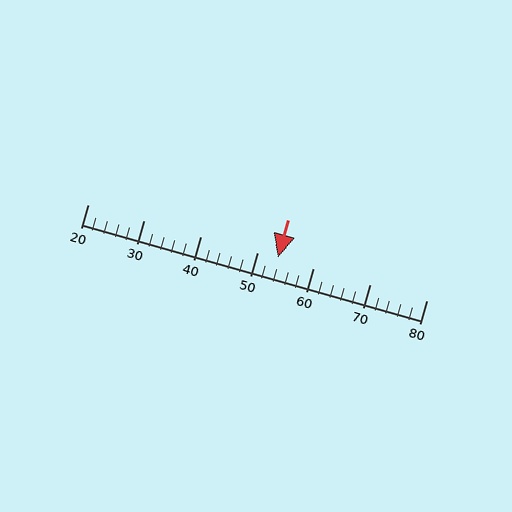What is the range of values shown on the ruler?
The ruler shows values from 20 to 80.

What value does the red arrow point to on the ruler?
The red arrow points to approximately 54.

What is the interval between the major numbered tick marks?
The major tick marks are spaced 10 units apart.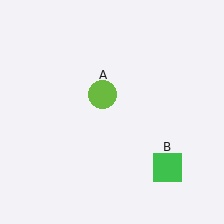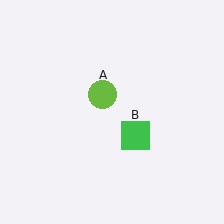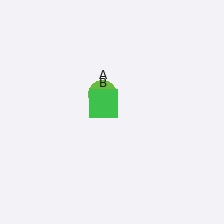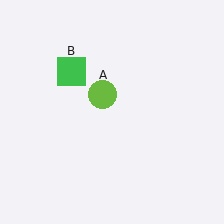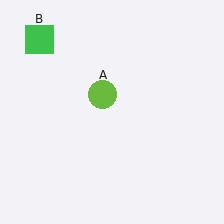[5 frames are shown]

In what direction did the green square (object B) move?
The green square (object B) moved up and to the left.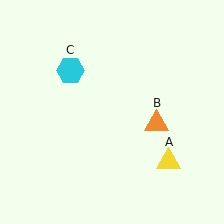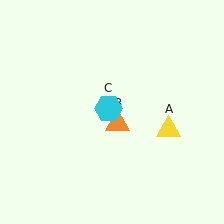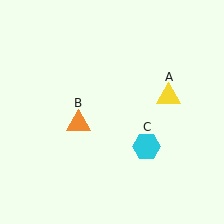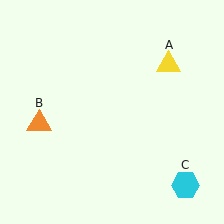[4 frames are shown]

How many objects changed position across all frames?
3 objects changed position: yellow triangle (object A), orange triangle (object B), cyan hexagon (object C).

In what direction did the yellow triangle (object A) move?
The yellow triangle (object A) moved up.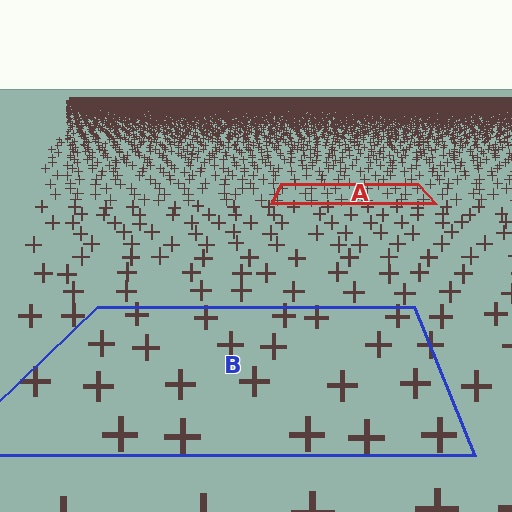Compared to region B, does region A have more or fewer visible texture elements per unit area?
Region A has more texture elements per unit area — they are packed more densely because it is farther away.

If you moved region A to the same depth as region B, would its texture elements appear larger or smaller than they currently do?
They would appear larger. At a closer depth, the same texture elements are projected at a bigger on-screen size.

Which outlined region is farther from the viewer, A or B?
Region A is farther from the viewer — the texture elements inside it appear smaller and more densely packed.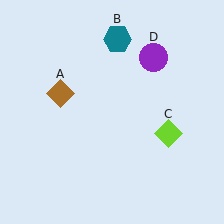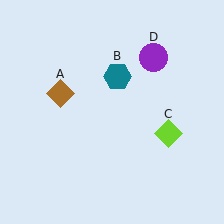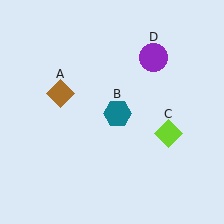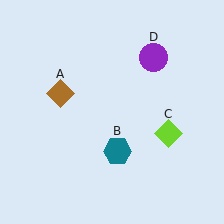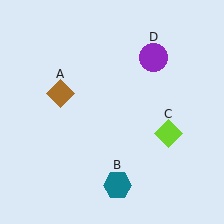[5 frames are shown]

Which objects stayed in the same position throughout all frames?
Brown diamond (object A) and lime diamond (object C) and purple circle (object D) remained stationary.